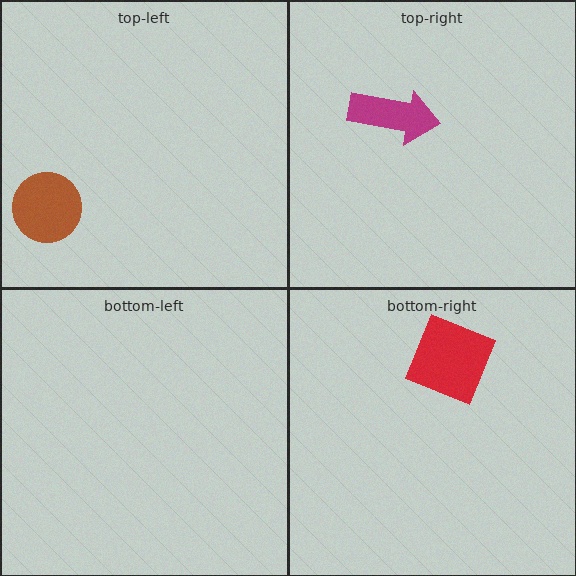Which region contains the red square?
The bottom-right region.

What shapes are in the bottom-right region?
The red square.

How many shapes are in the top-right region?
1.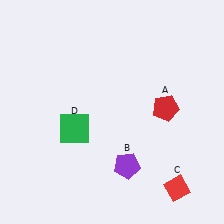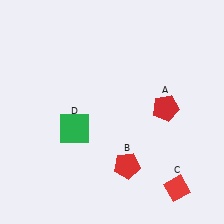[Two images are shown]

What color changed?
The pentagon (B) changed from purple in Image 1 to red in Image 2.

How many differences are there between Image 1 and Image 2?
There is 1 difference between the two images.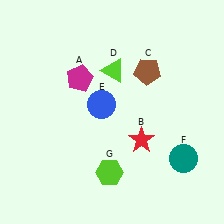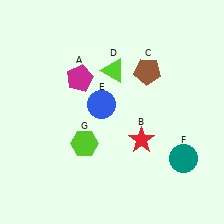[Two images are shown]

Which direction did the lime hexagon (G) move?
The lime hexagon (G) moved up.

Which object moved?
The lime hexagon (G) moved up.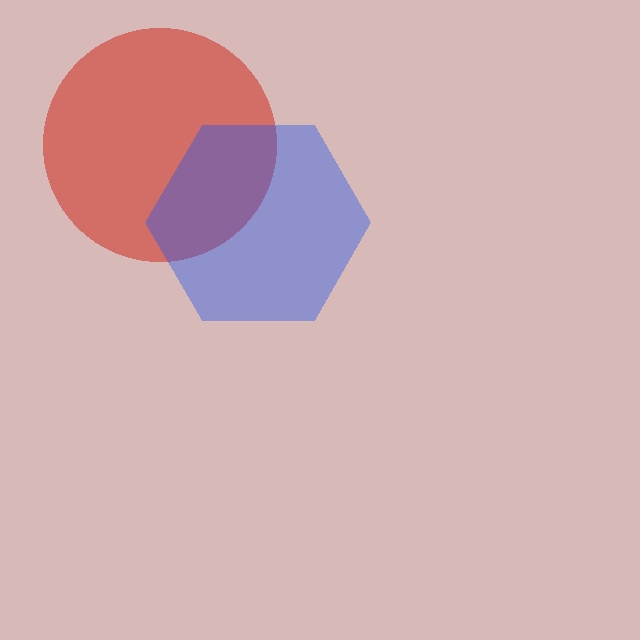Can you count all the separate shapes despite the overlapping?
Yes, there are 2 separate shapes.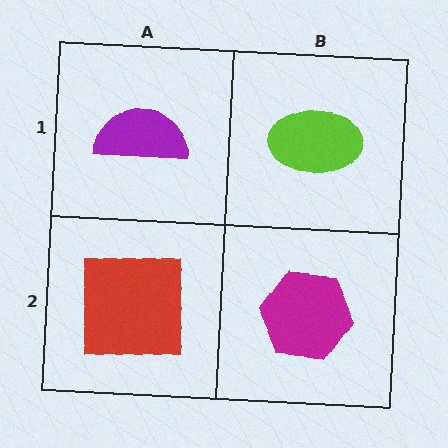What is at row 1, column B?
A lime ellipse.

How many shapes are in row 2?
2 shapes.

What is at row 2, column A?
A red square.